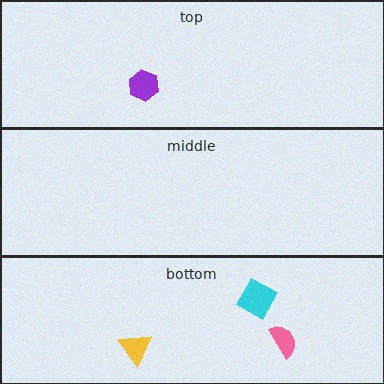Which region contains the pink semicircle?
The bottom region.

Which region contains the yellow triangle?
The bottom region.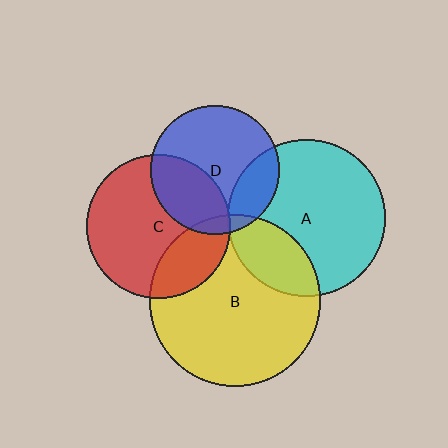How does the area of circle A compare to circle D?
Approximately 1.5 times.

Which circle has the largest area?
Circle B (yellow).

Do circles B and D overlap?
Yes.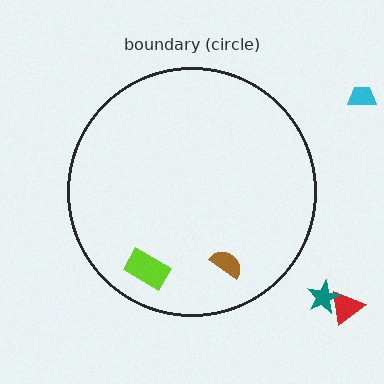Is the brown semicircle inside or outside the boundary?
Inside.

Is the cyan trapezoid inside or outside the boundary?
Outside.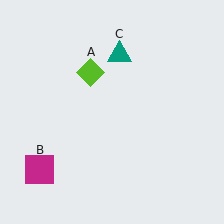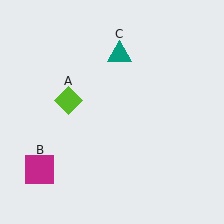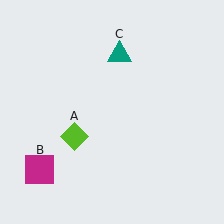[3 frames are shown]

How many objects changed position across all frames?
1 object changed position: lime diamond (object A).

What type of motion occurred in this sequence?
The lime diamond (object A) rotated counterclockwise around the center of the scene.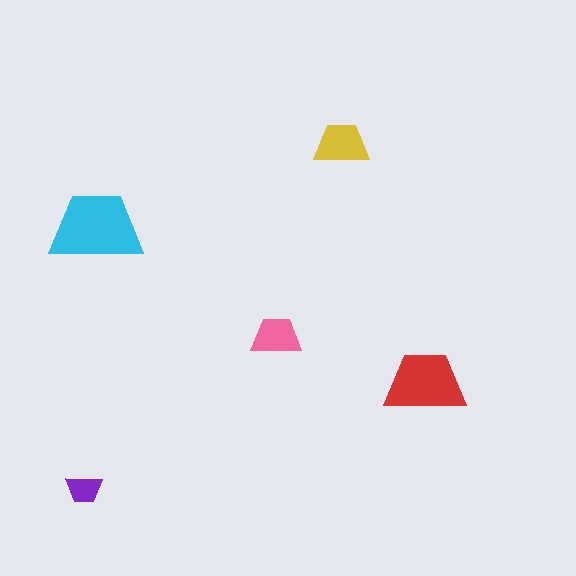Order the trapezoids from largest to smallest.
the cyan one, the red one, the yellow one, the pink one, the purple one.